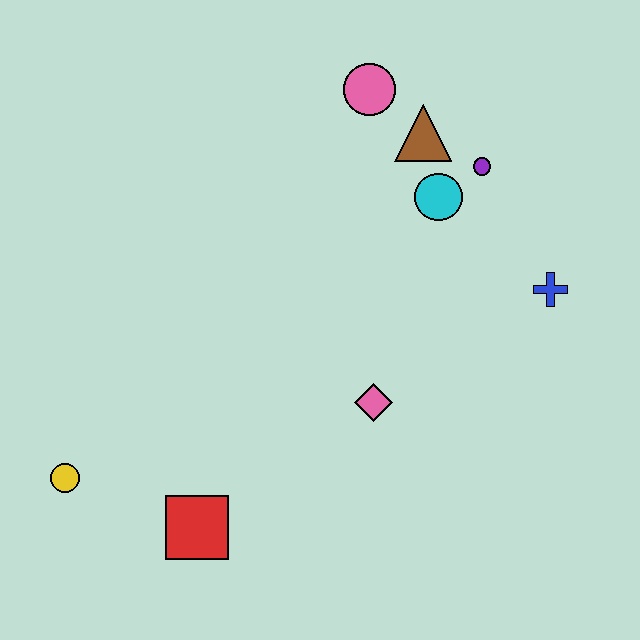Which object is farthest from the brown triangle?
The yellow circle is farthest from the brown triangle.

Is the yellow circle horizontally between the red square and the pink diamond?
No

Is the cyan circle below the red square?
No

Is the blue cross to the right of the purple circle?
Yes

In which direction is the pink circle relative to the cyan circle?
The pink circle is above the cyan circle.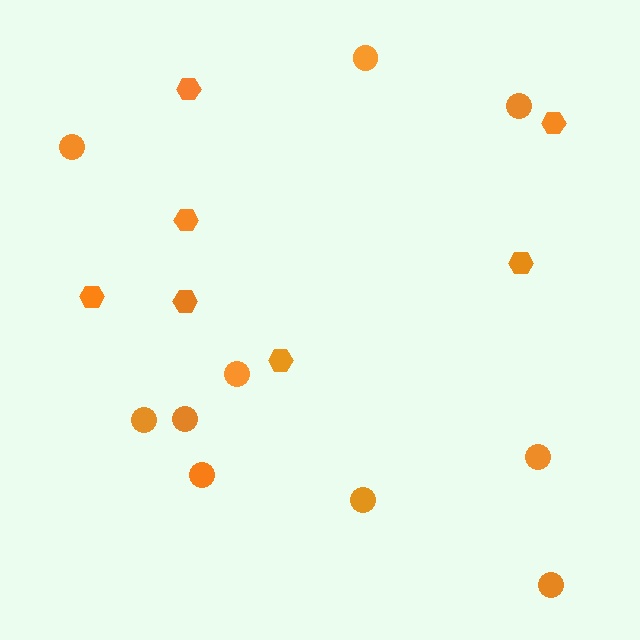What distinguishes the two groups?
There are 2 groups: one group of circles (10) and one group of hexagons (7).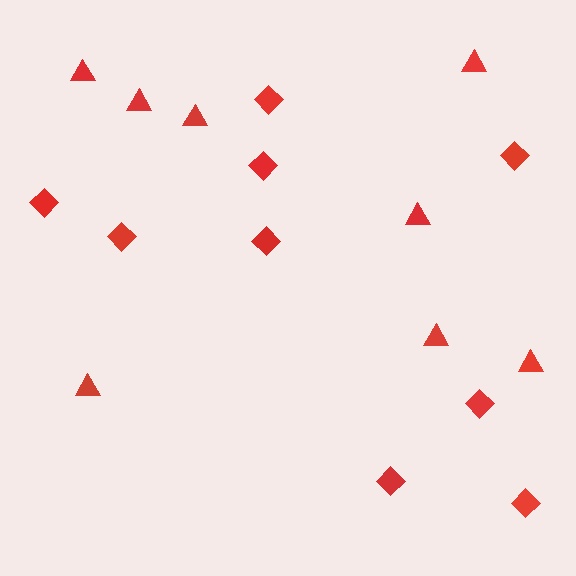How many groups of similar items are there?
There are 2 groups: one group of diamonds (9) and one group of triangles (8).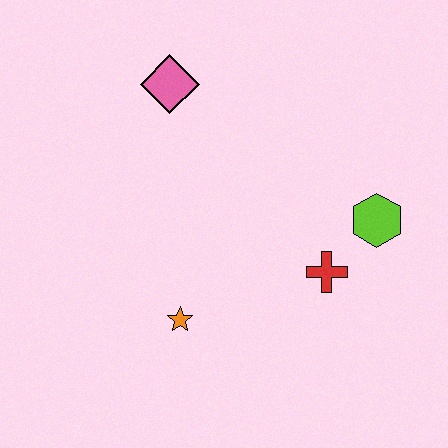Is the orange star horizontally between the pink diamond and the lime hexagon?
Yes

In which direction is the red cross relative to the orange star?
The red cross is to the right of the orange star.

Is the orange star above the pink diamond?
No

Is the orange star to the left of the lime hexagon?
Yes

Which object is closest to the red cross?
The lime hexagon is closest to the red cross.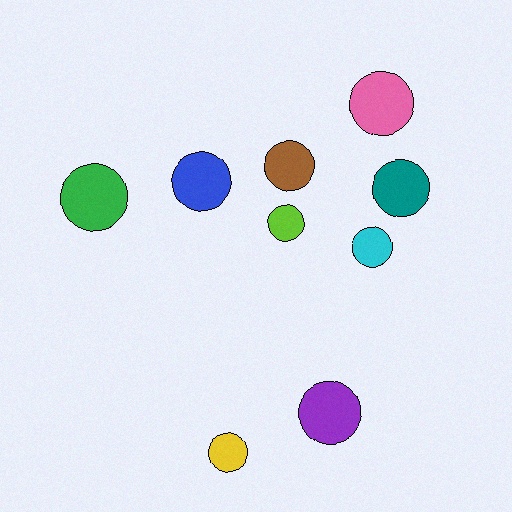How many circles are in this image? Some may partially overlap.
There are 9 circles.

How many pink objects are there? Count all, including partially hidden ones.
There is 1 pink object.